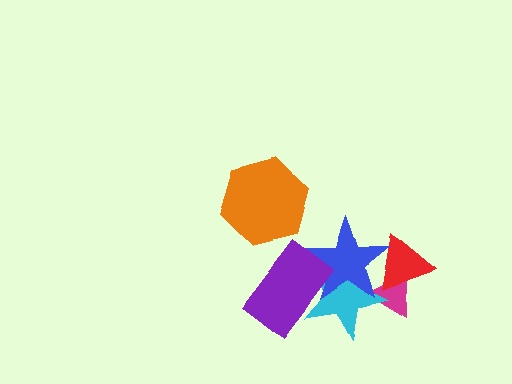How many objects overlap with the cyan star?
4 objects overlap with the cyan star.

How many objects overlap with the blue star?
4 objects overlap with the blue star.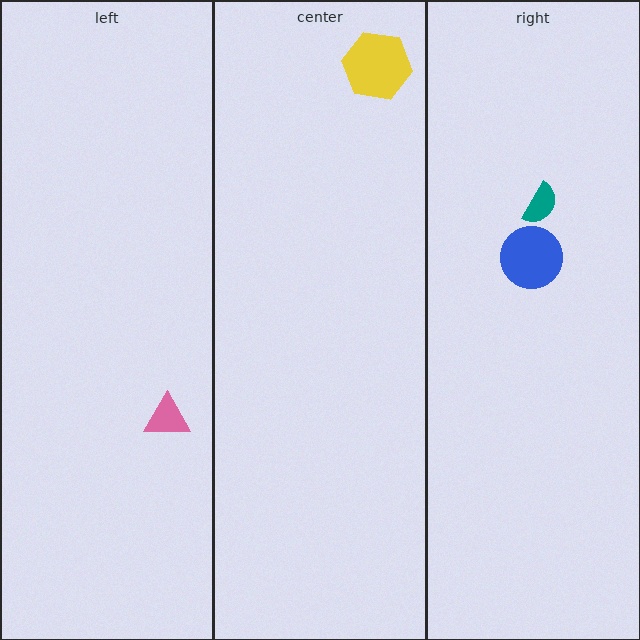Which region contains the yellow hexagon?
The center region.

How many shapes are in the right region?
2.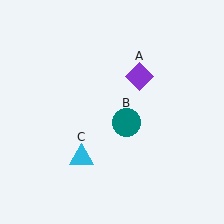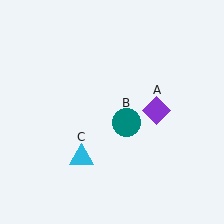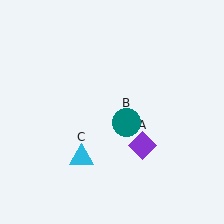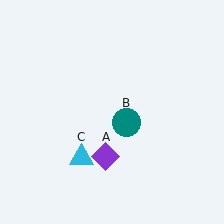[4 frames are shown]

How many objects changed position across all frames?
1 object changed position: purple diamond (object A).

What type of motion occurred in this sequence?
The purple diamond (object A) rotated clockwise around the center of the scene.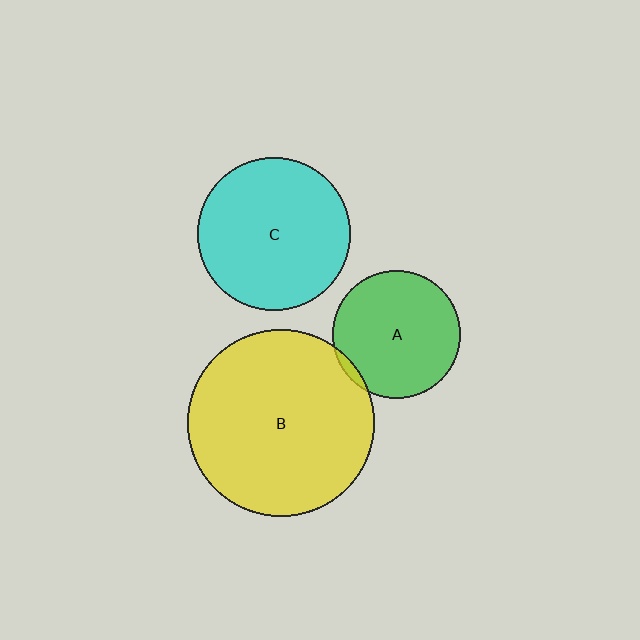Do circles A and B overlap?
Yes.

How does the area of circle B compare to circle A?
Approximately 2.1 times.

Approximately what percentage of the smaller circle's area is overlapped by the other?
Approximately 5%.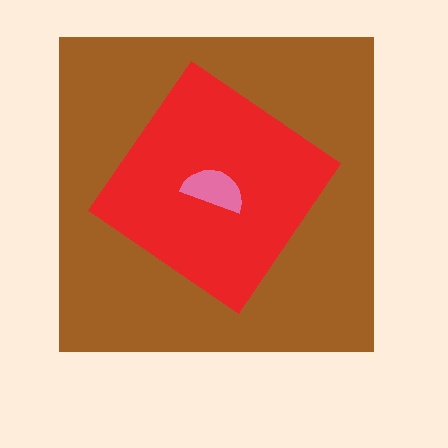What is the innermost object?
The pink semicircle.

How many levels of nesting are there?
3.